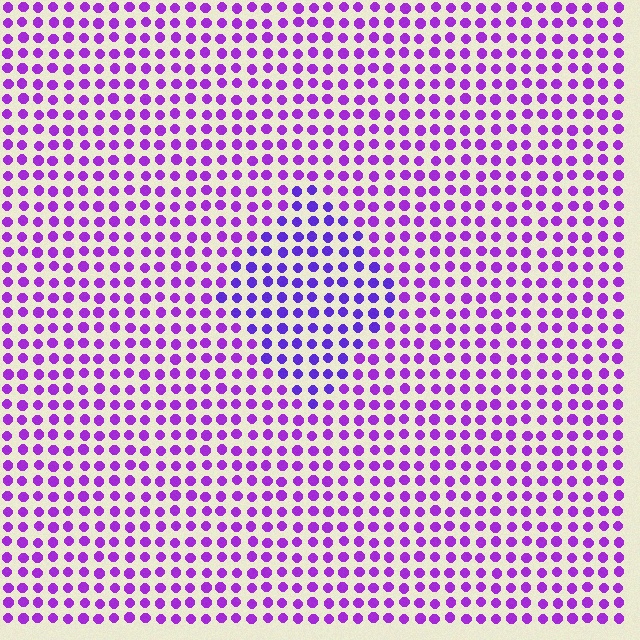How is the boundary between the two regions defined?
The boundary is defined purely by a slight shift in hue (about 24 degrees). Spacing, size, and orientation are identical on both sides.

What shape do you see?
I see a diamond.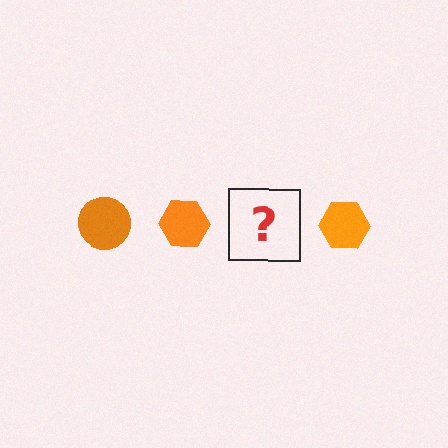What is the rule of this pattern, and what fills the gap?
The rule is that the pattern cycles through circle, hexagon shapes in orange. The gap should be filled with an orange circle.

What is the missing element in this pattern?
The missing element is an orange circle.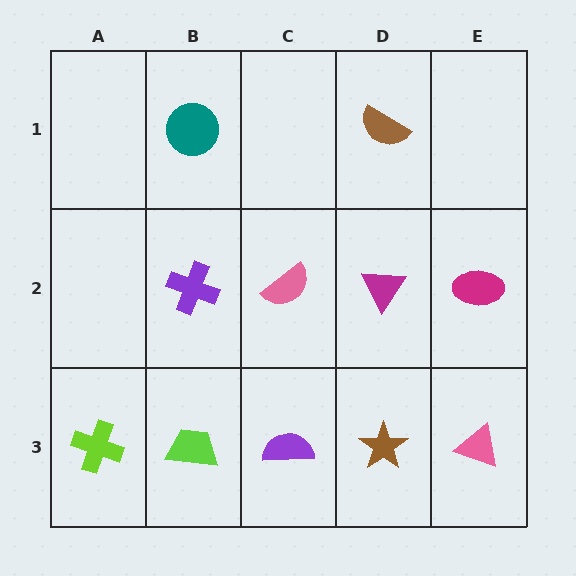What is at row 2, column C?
A pink semicircle.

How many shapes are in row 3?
5 shapes.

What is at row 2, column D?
A magenta triangle.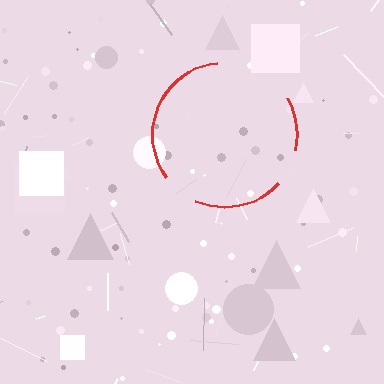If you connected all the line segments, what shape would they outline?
They would outline a circle.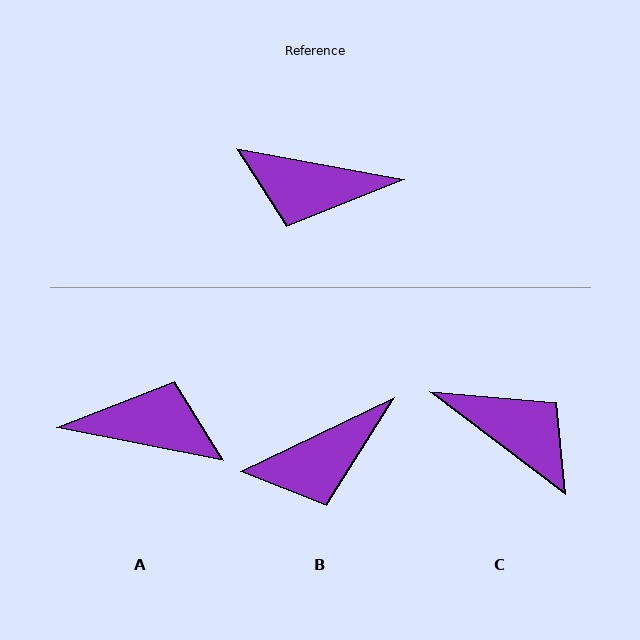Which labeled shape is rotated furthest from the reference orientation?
A, about 179 degrees away.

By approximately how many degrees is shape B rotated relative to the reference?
Approximately 36 degrees counter-clockwise.